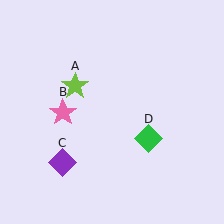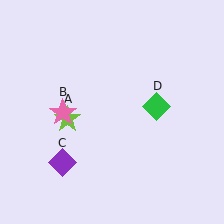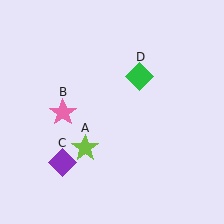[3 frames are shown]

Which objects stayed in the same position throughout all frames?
Pink star (object B) and purple diamond (object C) remained stationary.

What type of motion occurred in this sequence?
The lime star (object A), green diamond (object D) rotated counterclockwise around the center of the scene.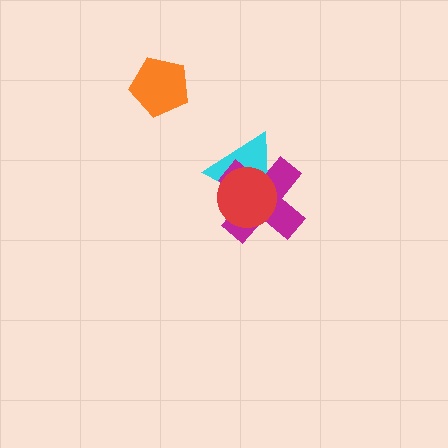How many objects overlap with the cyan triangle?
2 objects overlap with the cyan triangle.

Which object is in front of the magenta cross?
The red circle is in front of the magenta cross.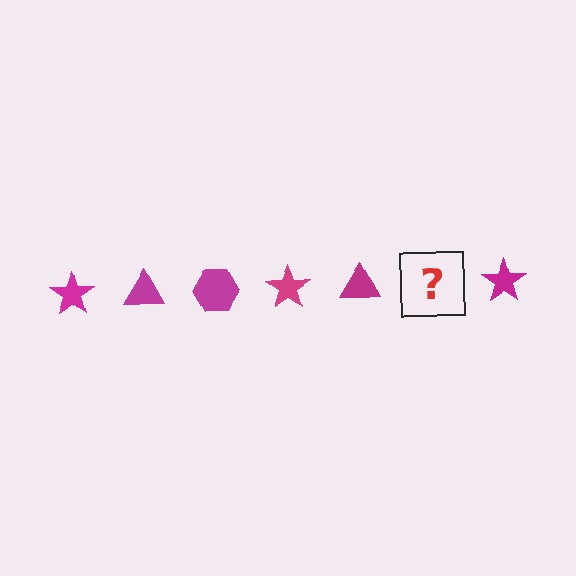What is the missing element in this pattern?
The missing element is a magenta hexagon.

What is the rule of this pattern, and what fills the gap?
The rule is that the pattern cycles through star, triangle, hexagon shapes in magenta. The gap should be filled with a magenta hexagon.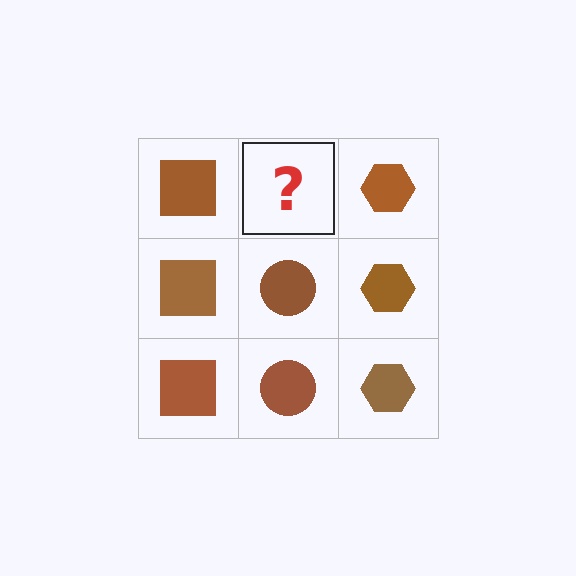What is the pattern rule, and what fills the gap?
The rule is that each column has a consistent shape. The gap should be filled with a brown circle.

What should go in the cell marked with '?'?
The missing cell should contain a brown circle.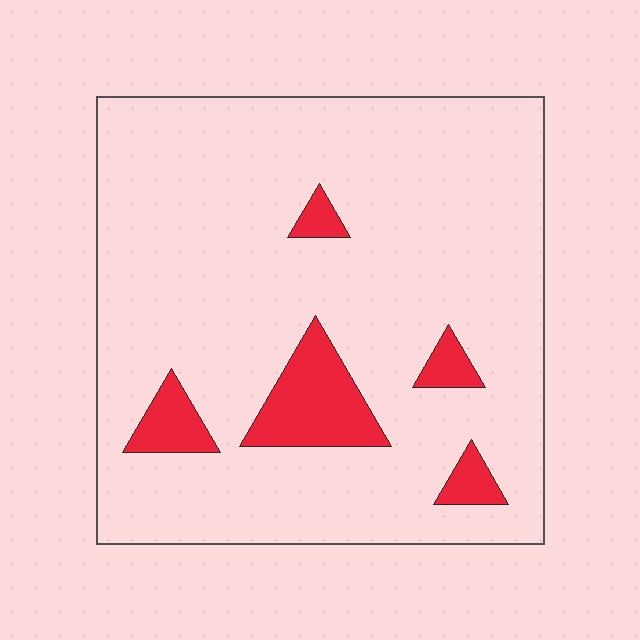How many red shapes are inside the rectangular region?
5.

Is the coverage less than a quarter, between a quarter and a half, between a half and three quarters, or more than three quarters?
Less than a quarter.